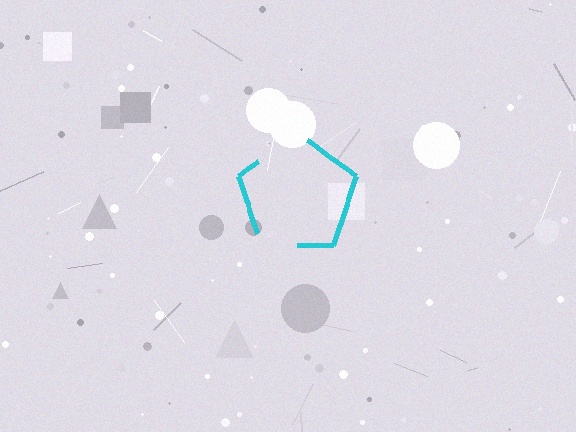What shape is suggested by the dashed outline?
The dashed outline suggests a pentagon.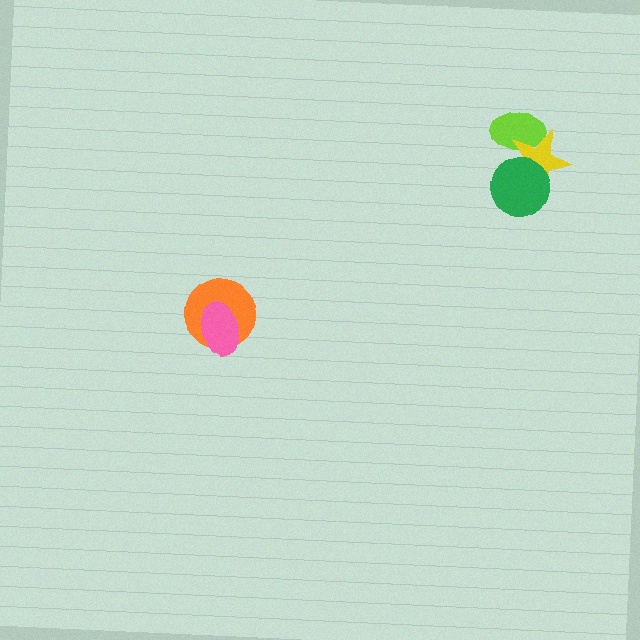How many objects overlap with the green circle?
1 object overlaps with the green circle.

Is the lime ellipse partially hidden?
Yes, it is partially covered by another shape.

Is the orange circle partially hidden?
Yes, it is partially covered by another shape.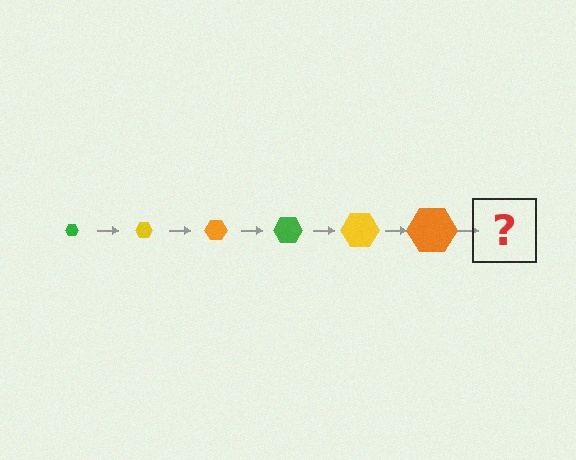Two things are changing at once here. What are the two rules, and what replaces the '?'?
The two rules are that the hexagon grows larger each step and the color cycles through green, yellow, and orange. The '?' should be a green hexagon, larger than the previous one.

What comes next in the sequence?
The next element should be a green hexagon, larger than the previous one.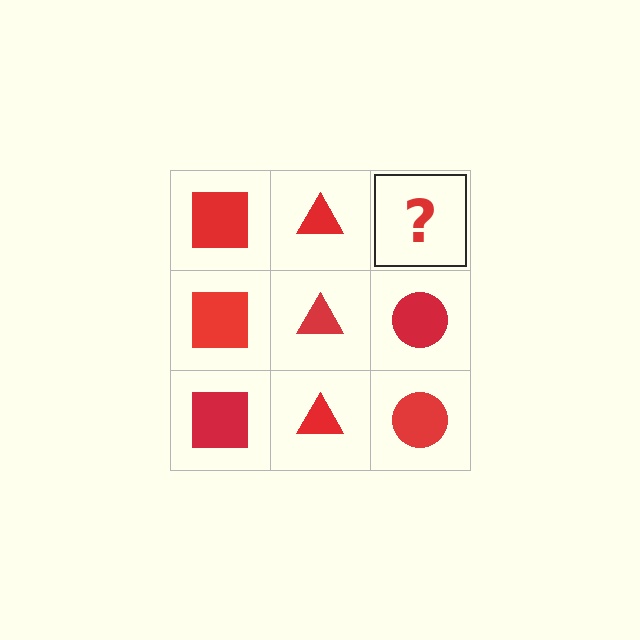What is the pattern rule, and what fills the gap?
The rule is that each column has a consistent shape. The gap should be filled with a red circle.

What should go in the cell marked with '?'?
The missing cell should contain a red circle.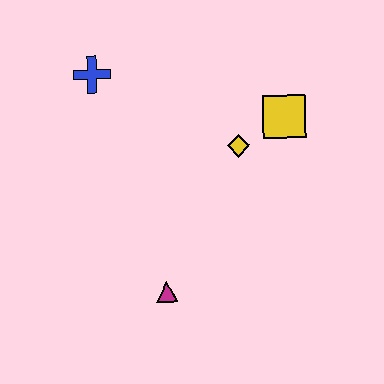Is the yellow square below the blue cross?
Yes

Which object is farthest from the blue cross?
The magenta triangle is farthest from the blue cross.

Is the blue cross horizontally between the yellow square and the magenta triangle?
No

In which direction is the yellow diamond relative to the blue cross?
The yellow diamond is to the right of the blue cross.